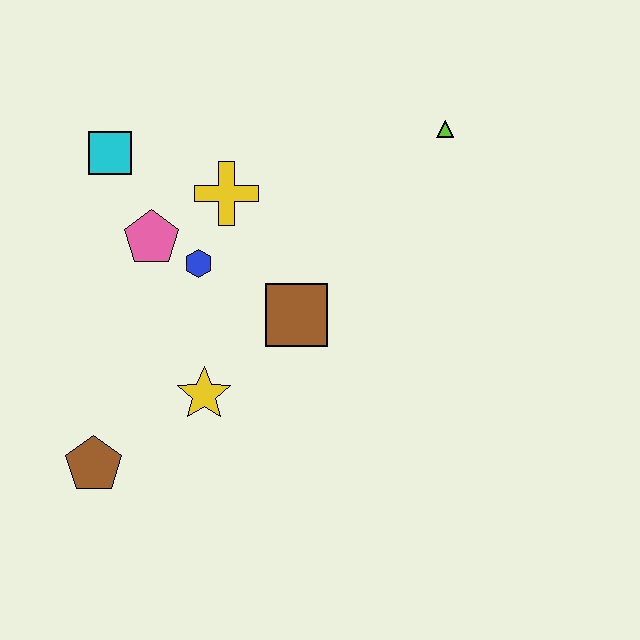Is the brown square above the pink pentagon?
No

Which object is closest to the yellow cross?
The blue hexagon is closest to the yellow cross.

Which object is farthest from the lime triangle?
The brown pentagon is farthest from the lime triangle.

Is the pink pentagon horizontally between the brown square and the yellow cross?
No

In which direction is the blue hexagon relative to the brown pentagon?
The blue hexagon is above the brown pentagon.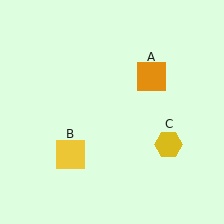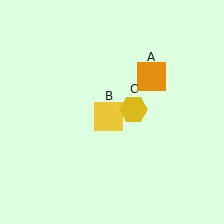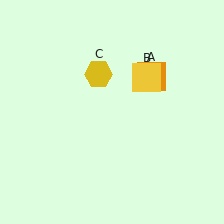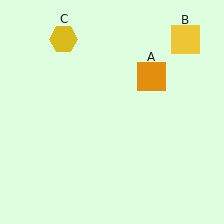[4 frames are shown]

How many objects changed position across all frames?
2 objects changed position: yellow square (object B), yellow hexagon (object C).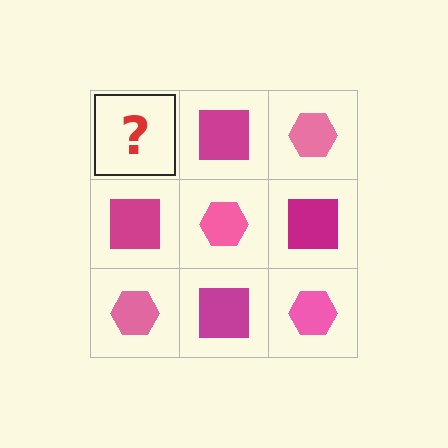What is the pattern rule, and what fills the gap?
The rule is that it alternates pink hexagon and magenta square in a checkerboard pattern. The gap should be filled with a pink hexagon.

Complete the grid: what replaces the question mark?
The question mark should be replaced with a pink hexagon.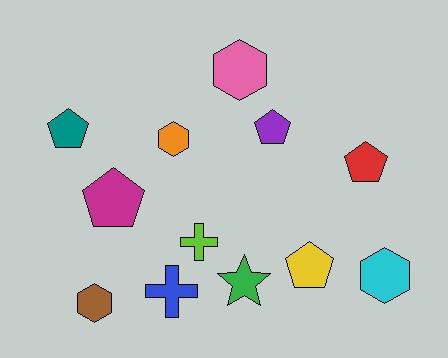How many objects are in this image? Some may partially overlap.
There are 12 objects.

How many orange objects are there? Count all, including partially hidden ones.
There is 1 orange object.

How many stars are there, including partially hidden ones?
There is 1 star.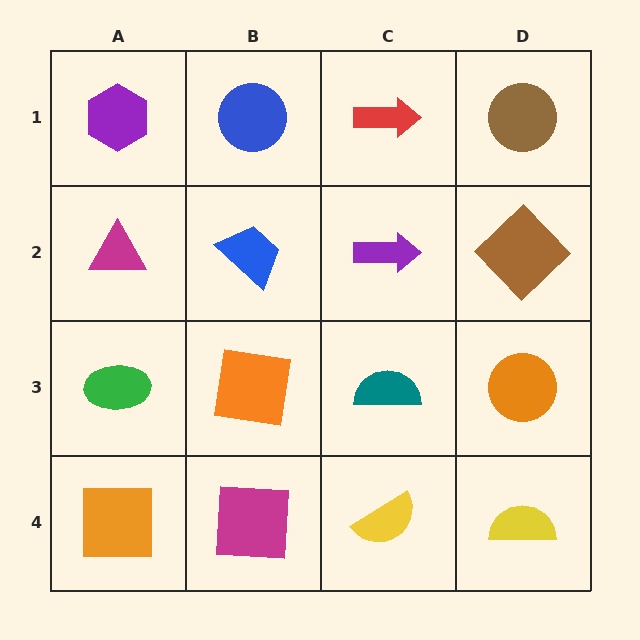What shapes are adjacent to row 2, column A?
A purple hexagon (row 1, column A), a green ellipse (row 3, column A), a blue trapezoid (row 2, column B).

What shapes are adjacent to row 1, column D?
A brown diamond (row 2, column D), a red arrow (row 1, column C).